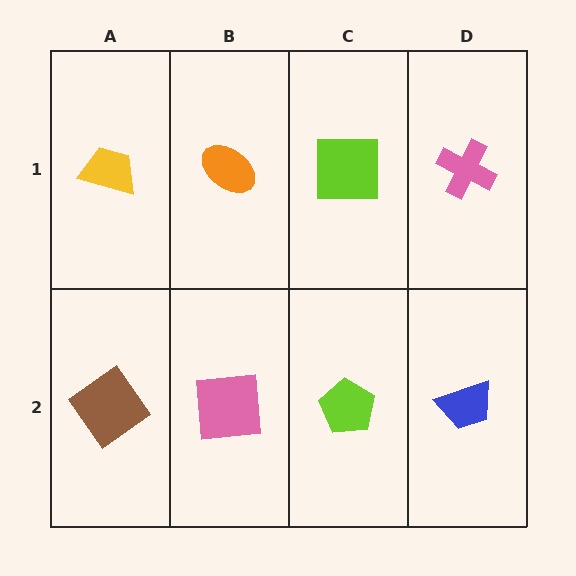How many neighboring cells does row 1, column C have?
3.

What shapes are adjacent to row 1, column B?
A pink square (row 2, column B), a yellow trapezoid (row 1, column A), a lime square (row 1, column C).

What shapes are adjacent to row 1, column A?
A brown diamond (row 2, column A), an orange ellipse (row 1, column B).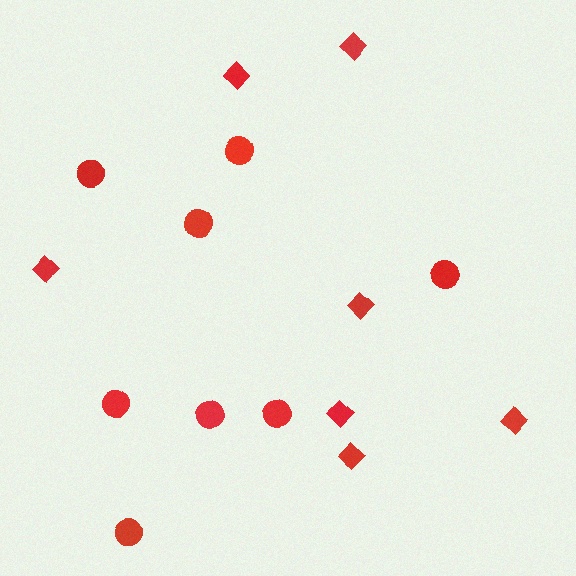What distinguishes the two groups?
There are 2 groups: one group of circles (8) and one group of diamonds (7).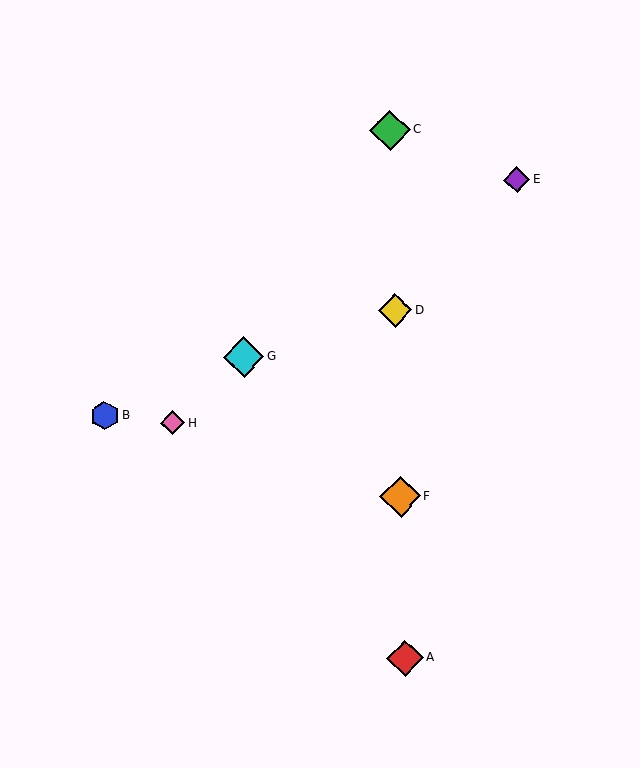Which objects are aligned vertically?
Objects A, C, D, F are aligned vertically.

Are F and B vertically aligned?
No, F is at x≈400 and B is at x≈105.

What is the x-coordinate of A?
Object A is at x≈405.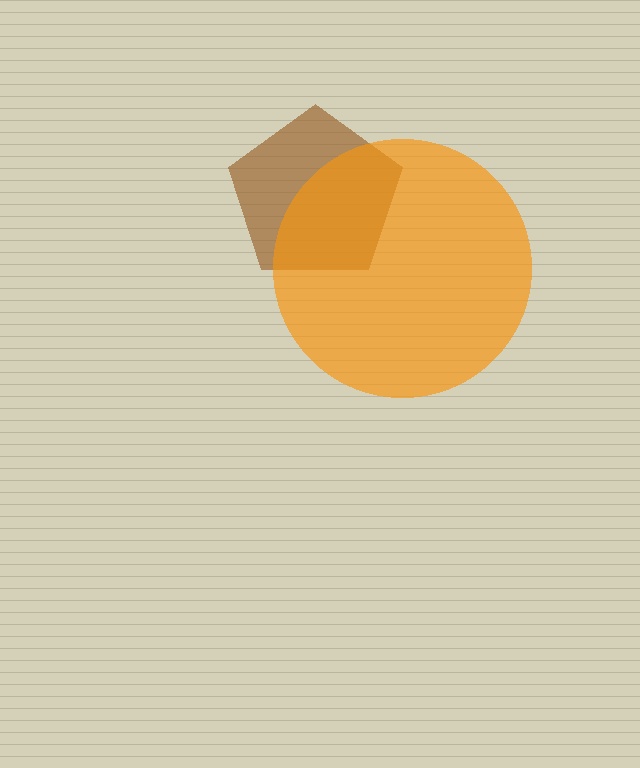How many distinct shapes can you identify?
There are 2 distinct shapes: a brown pentagon, an orange circle.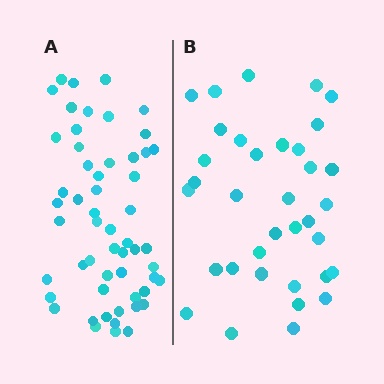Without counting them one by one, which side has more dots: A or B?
Region A (the left region) has more dots.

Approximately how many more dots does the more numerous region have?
Region A has approximately 20 more dots than region B.